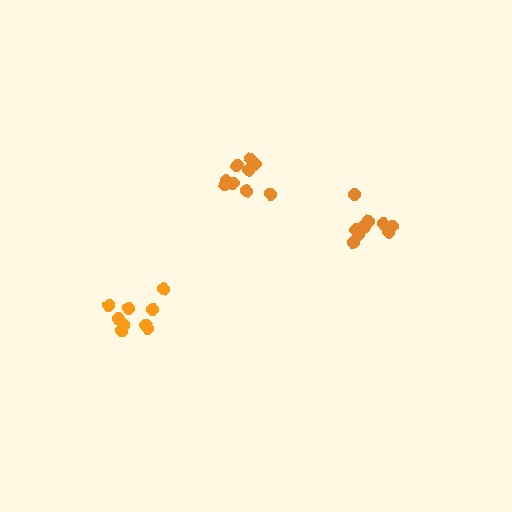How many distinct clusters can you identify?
There are 3 distinct clusters.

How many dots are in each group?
Group 1: 9 dots, Group 2: 9 dots, Group 3: 11 dots (29 total).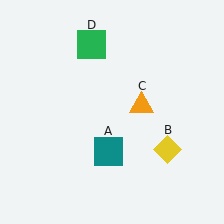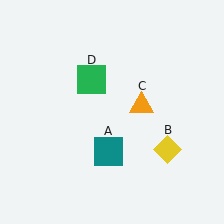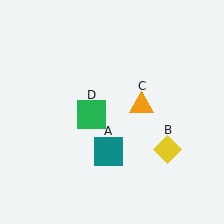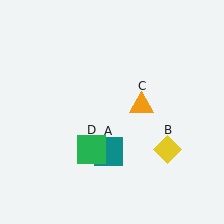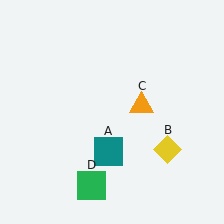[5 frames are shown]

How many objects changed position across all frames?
1 object changed position: green square (object D).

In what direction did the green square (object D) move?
The green square (object D) moved down.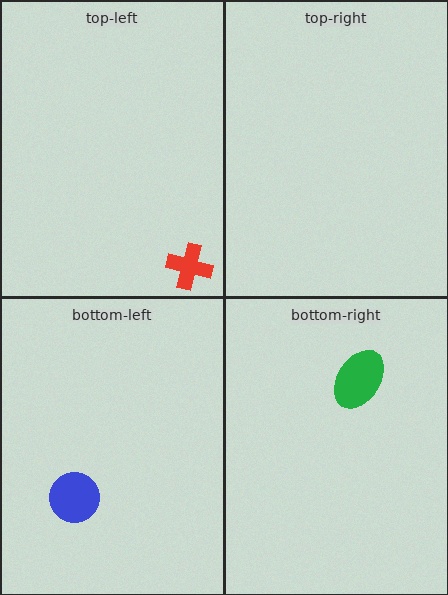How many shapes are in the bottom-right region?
1.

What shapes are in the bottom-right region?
The green ellipse.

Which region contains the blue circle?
The bottom-left region.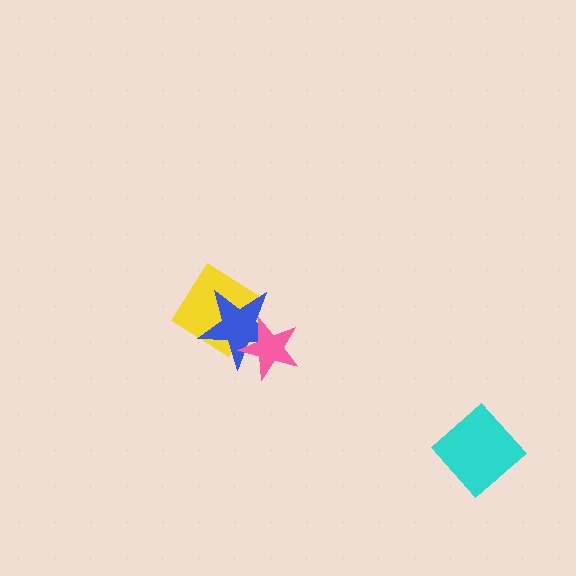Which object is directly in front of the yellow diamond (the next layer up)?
The blue star is directly in front of the yellow diamond.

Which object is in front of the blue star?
The pink star is in front of the blue star.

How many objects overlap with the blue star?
2 objects overlap with the blue star.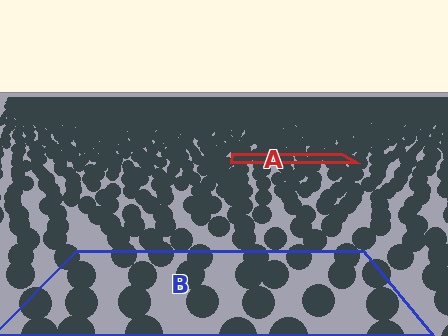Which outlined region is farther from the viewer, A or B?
Region A is farther from the viewer — the texture elements inside it appear smaller and more densely packed.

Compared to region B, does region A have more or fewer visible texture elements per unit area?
Region A has more texture elements per unit area — they are packed more densely because it is farther away.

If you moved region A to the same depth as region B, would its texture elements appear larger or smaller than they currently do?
They would appear larger. At a closer depth, the same texture elements are projected at a bigger on-screen size.